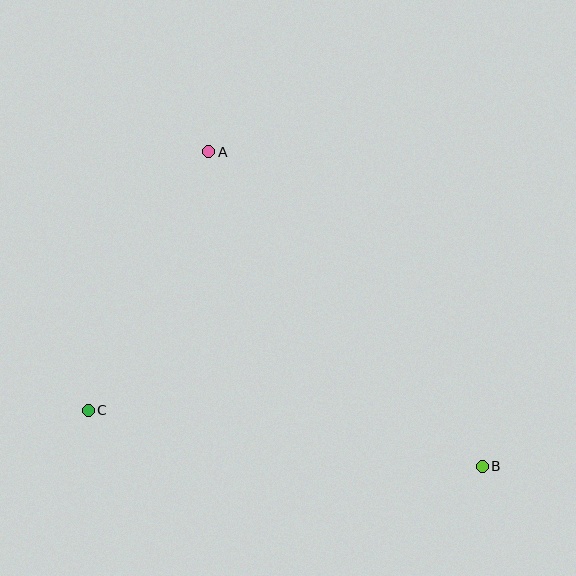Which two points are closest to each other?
Points A and C are closest to each other.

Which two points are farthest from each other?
Points A and B are farthest from each other.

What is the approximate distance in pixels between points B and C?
The distance between B and C is approximately 398 pixels.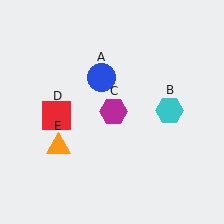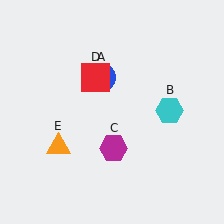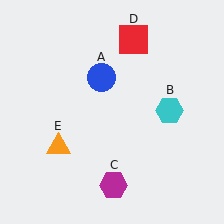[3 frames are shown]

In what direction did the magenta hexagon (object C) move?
The magenta hexagon (object C) moved down.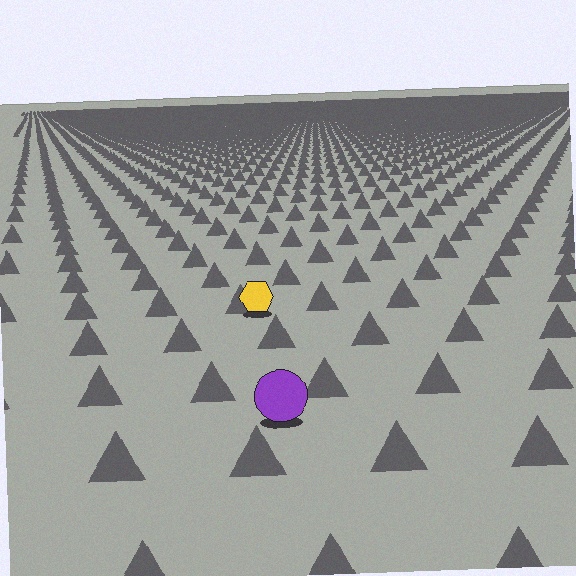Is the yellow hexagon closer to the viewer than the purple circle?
No. The purple circle is closer — you can tell from the texture gradient: the ground texture is coarser near it.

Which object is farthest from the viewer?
The yellow hexagon is farthest from the viewer. It appears smaller and the ground texture around it is denser.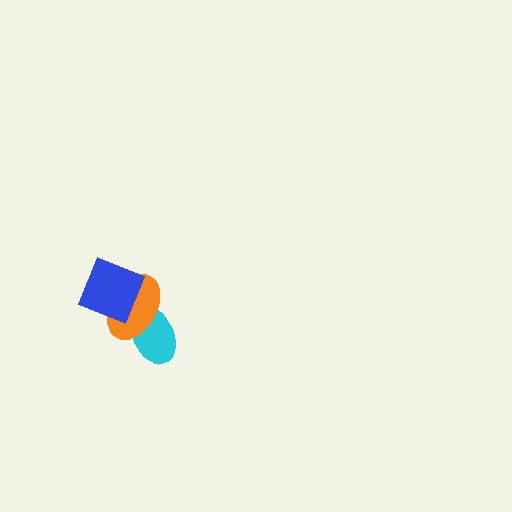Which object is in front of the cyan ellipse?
The orange ellipse is in front of the cyan ellipse.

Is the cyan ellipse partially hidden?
Yes, it is partially covered by another shape.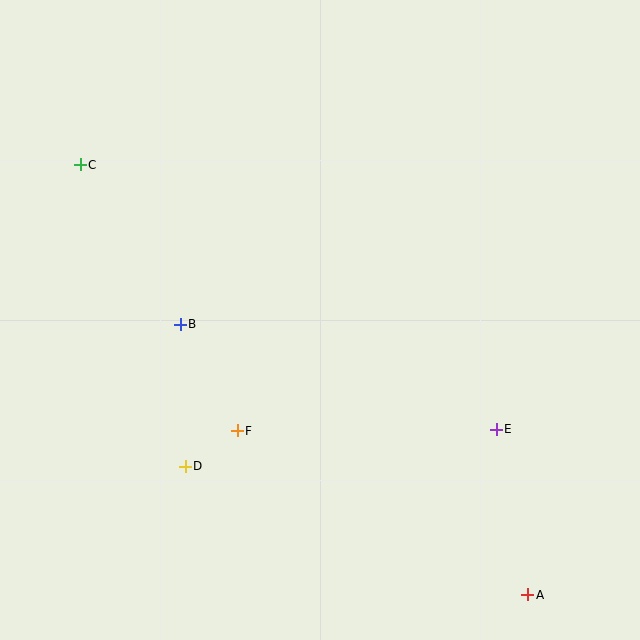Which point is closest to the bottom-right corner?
Point A is closest to the bottom-right corner.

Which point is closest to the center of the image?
Point F at (237, 431) is closest to the center.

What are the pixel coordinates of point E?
Point E is at (496, 429).